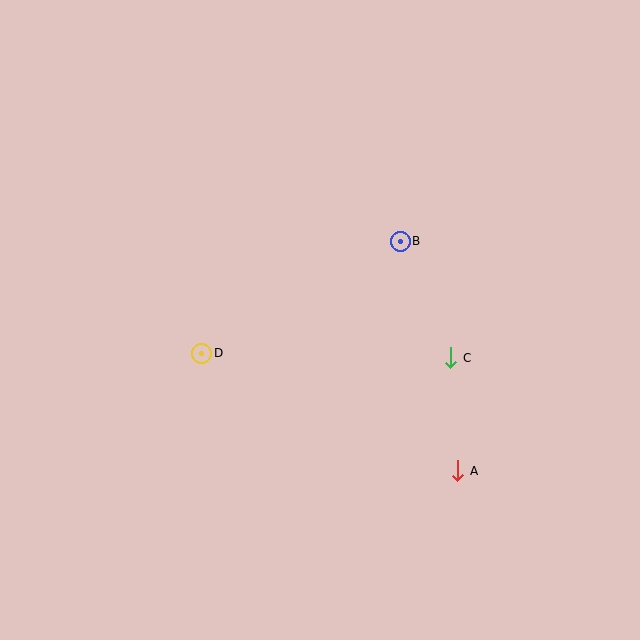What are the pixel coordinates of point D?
Point D is at (202, 353).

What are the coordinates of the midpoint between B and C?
The midpoint between B and C is at (425, 300).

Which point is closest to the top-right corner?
Point B is closest to the top-right corner.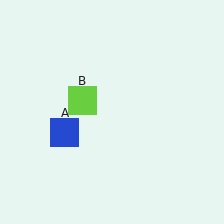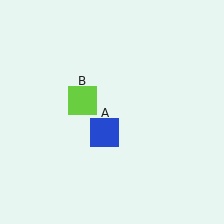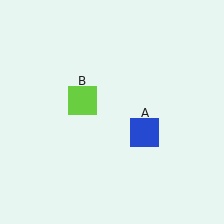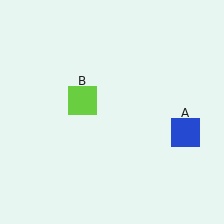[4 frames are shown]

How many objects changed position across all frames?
1 object changed position: blue square (object A).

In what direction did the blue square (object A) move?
The blue square (object A) moved right.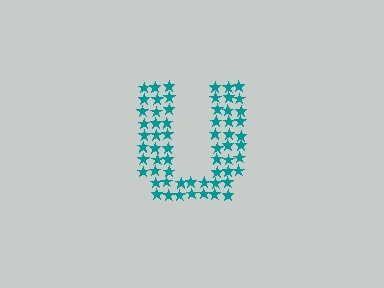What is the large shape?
The large shape is the letter U.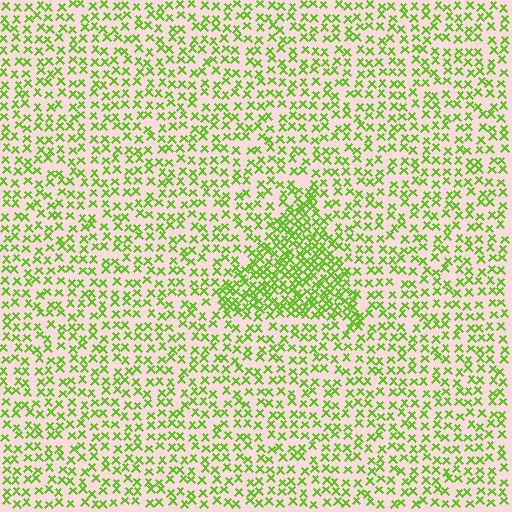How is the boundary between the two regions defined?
The boundary is defined by a change in element density (approximately 2.0x ratio). All elements are the same color, size, and shape.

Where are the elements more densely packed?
The elements are more densely packed inside the triangle boundary.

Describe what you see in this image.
The image contains small lime elements arranged at two different densities. A triangle-shaped region is visible where the elements are more densely packed than the surrounding area.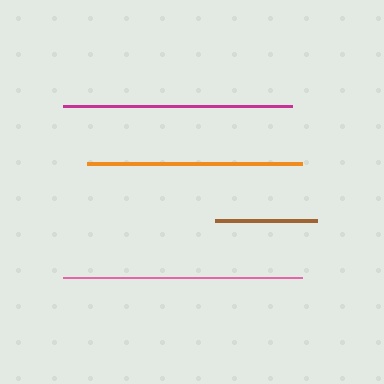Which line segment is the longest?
The pink line is the longest at approximately 238 pixels.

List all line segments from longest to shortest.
From longest to shortest: pink, magenta, orange, brown.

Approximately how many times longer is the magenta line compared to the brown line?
The magenta line is approximately 2.2 times the length of the brown line.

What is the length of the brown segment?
The brown segment is approximately 103 pixels long.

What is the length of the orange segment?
The orange segment is approximately 215 pixels long.